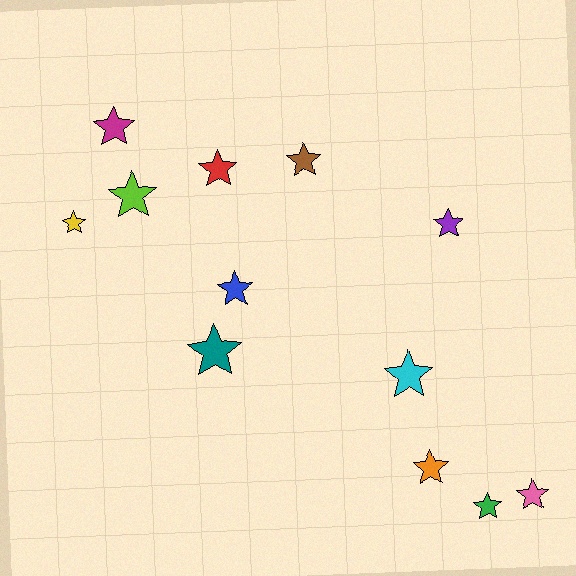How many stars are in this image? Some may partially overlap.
There are 12 stars.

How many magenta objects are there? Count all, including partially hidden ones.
There is 1 magenta object.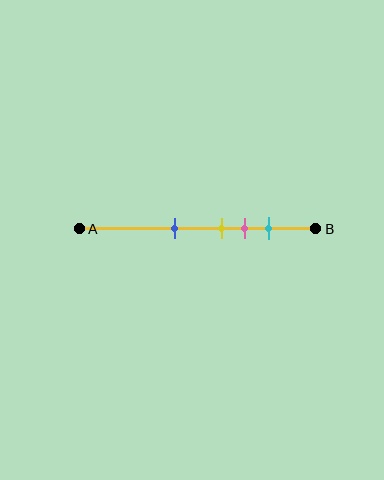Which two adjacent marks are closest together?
The yellow and pink marks are the closest adjacent pair.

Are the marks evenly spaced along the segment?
No, the marks are not evenly spaced.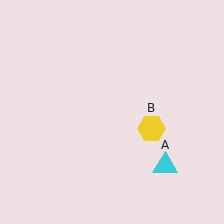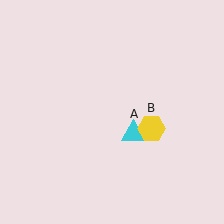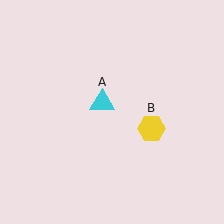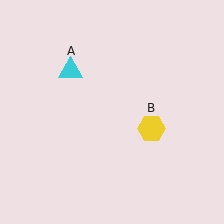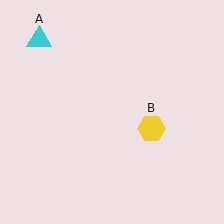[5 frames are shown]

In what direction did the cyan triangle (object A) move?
The cyan triangle (object A) moved up and to the left.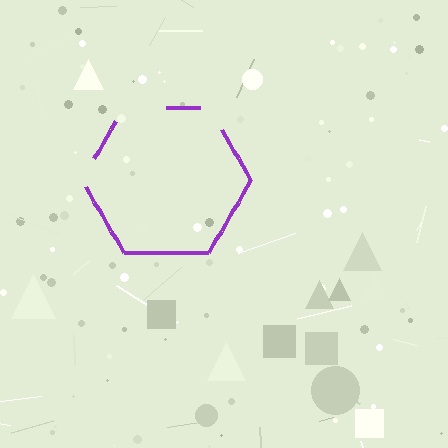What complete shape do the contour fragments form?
The contour fragments form a hexagon.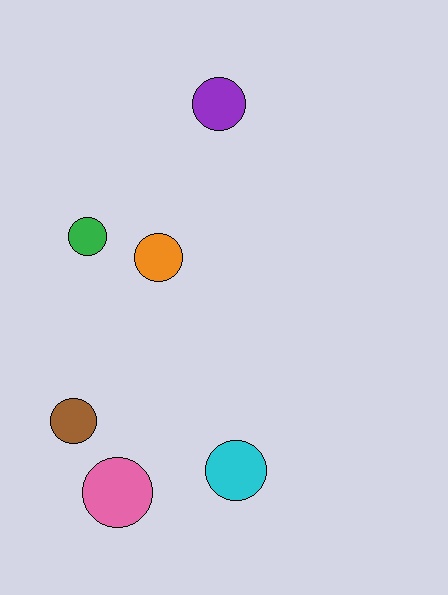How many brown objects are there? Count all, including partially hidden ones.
There is 1 brown object.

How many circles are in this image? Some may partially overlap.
There are 6 circles.